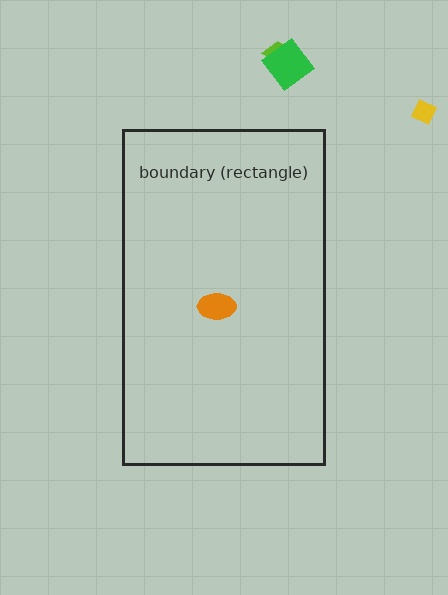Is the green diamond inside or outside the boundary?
Outside.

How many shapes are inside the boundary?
1 inside, 3 outside.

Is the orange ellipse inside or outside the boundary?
Inside.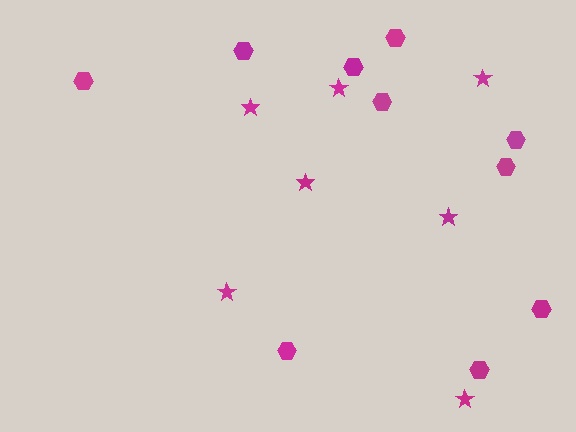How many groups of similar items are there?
There are 2 groups: one group of hexagons (10) and one group of stars (7).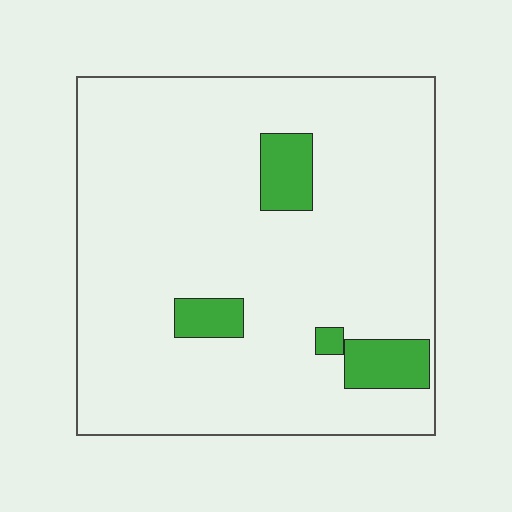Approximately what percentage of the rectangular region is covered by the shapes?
Approximately 10%.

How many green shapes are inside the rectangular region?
4.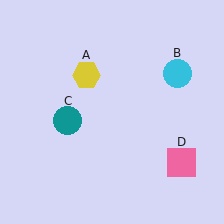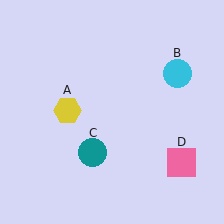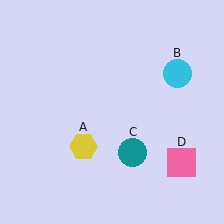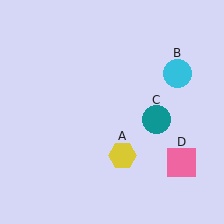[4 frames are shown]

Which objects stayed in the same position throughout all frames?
Cyan circle (object B) and pink square (object D) remained stationary.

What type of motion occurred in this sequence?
The yellow hexagon (object A), teal circle (object C) rotated counterclockwise around the center of the scene.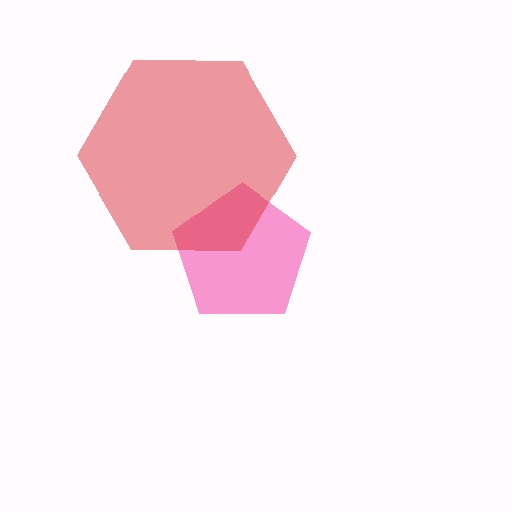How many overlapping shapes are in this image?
There are 2 overlapping shapes in the image.